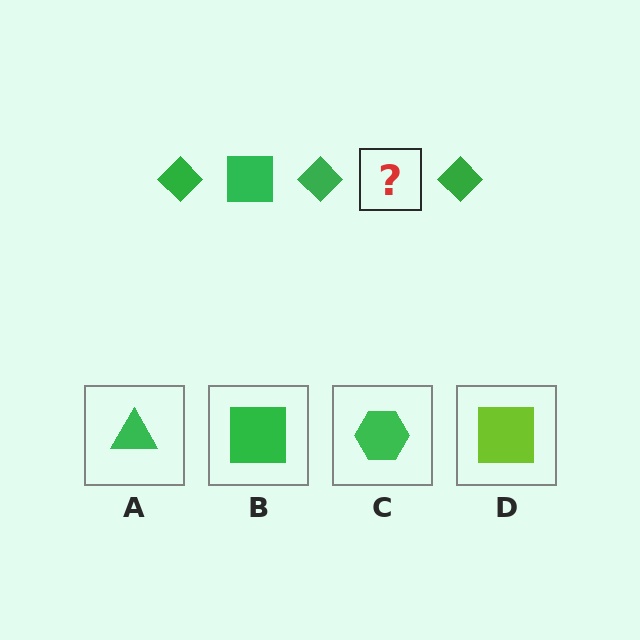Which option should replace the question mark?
Option B.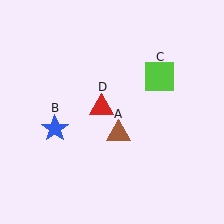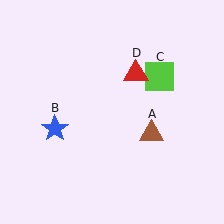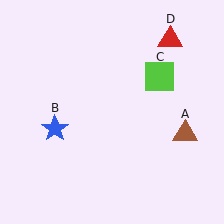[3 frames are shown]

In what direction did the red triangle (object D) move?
The red triangle (object D) moved up and to the right.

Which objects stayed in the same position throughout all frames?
Blue star (object B) and lime square (object C) remained stationary.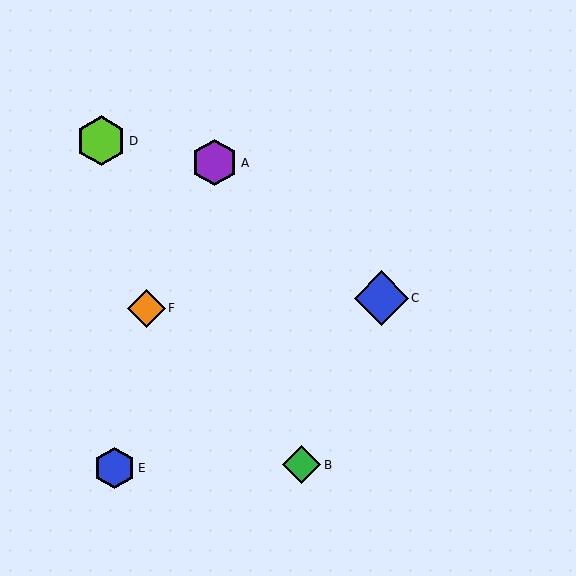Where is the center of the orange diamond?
The center of the orange diamond is at (146, 308).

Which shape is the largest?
The blue diamond (labeled C) is the largest.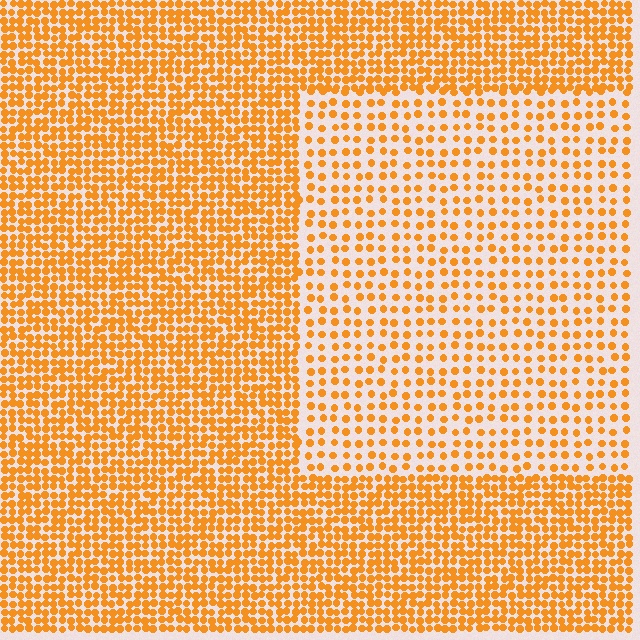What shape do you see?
I see a rectangle.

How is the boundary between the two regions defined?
The boundary is defined by a change in element density (approximately 2.1x ratio). All elements are the same color, size, and shape.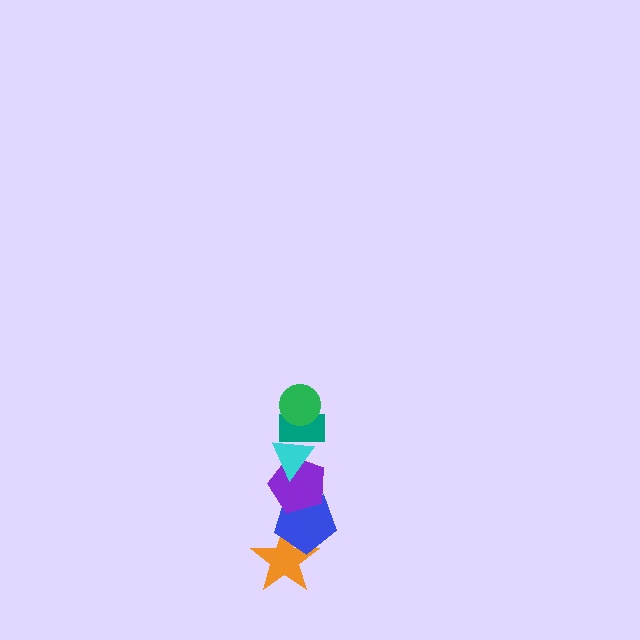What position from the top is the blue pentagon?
The blue pentagon is 5th from the top.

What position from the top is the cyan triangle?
The cyan triangle is 3rd from the top.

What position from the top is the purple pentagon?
The purple pentagon is 4th from the top.